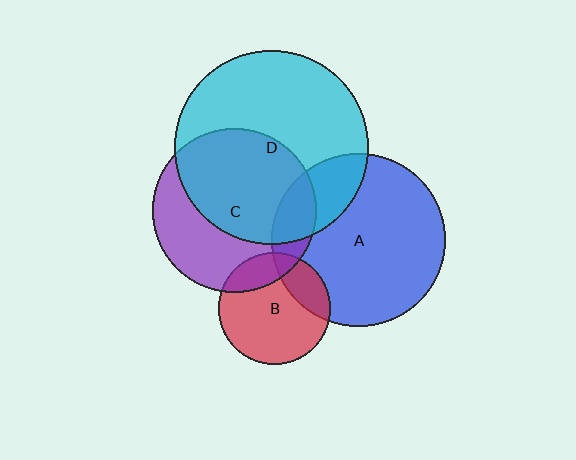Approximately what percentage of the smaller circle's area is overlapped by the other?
Approximately 15%.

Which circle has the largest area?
Circle D (cyan).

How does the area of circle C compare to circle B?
Approximately 2.2 times.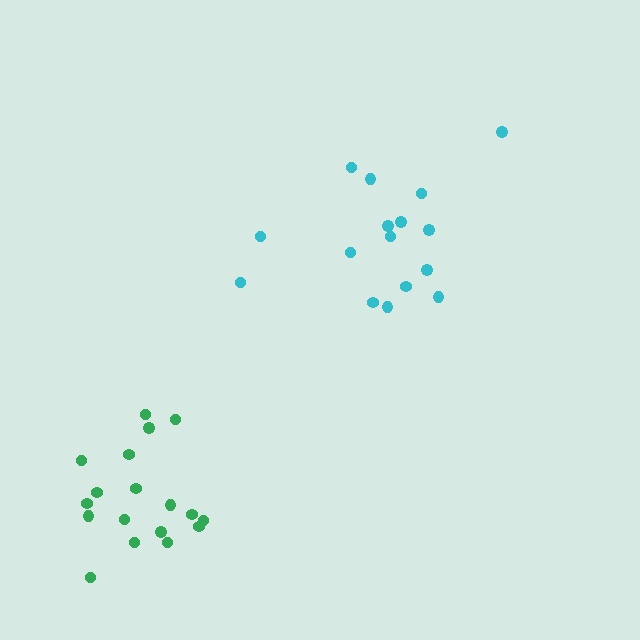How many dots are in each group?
Group 1: 16 dots, Group 2: 18 dots (34 total).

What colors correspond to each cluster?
The clusters are colored: cyan, green.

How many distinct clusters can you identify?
There are 2 distinct clusters.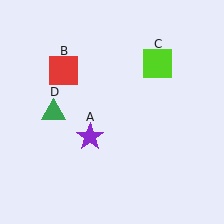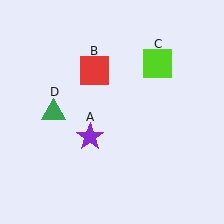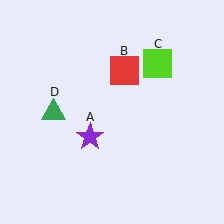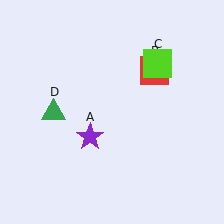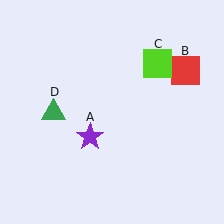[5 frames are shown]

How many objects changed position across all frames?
1 object changed position: red square (object B).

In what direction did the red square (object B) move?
The red square (object B) moved right.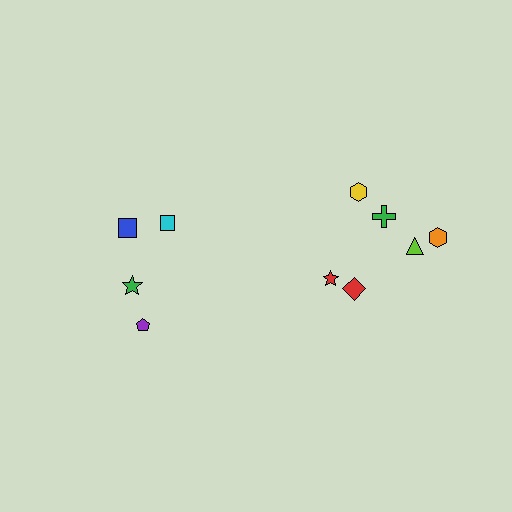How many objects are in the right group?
There are 6 objects.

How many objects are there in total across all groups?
There are 10 objects.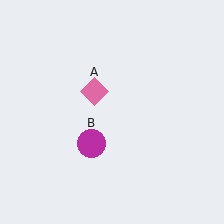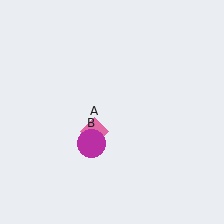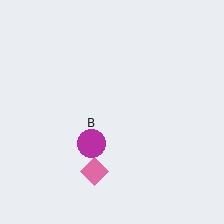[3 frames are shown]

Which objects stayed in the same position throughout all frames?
Magenta circle (object B) remained stationary.